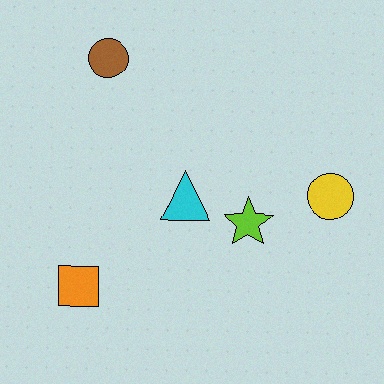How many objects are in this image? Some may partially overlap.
There are 5 objects.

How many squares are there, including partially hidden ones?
There is 1 square.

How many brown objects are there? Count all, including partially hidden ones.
There is 1 brown object.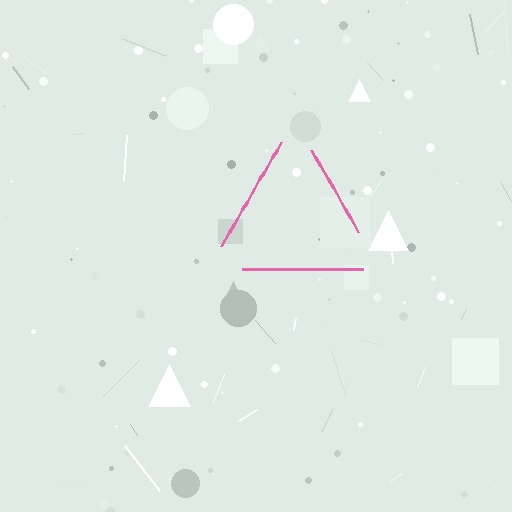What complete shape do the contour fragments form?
The contour fragments form a triangle.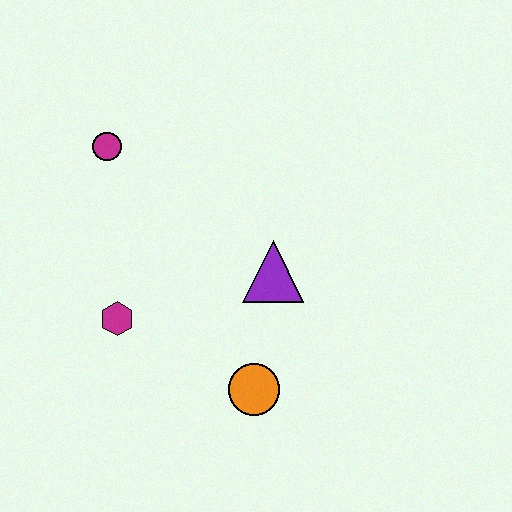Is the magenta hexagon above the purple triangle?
No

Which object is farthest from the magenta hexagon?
The magenta circle is farthest from the magenta hexagon.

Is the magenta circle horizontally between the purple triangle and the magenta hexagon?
No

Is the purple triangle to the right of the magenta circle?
Yes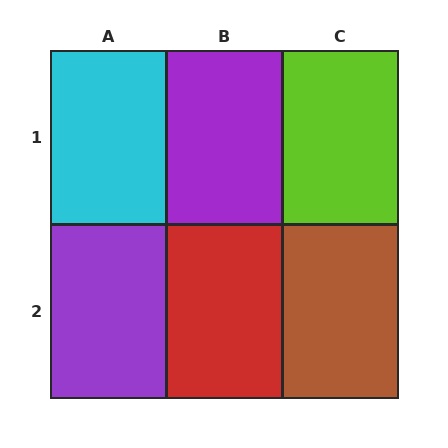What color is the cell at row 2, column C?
Brown.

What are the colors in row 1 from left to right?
Cyan, purple, lime.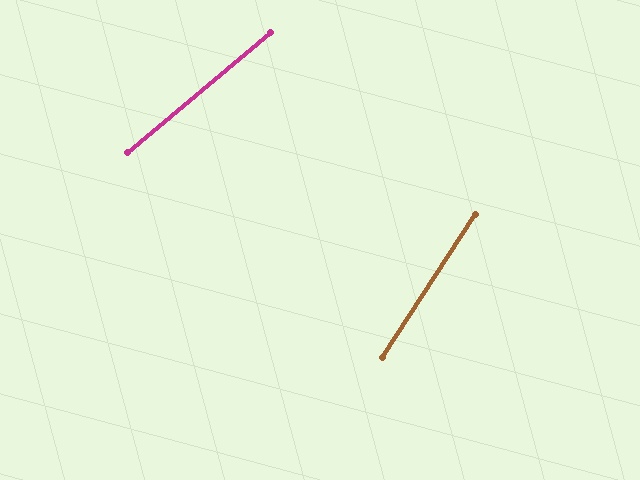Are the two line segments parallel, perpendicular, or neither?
Neither parallel nor perpendicular — they differ by about 17°.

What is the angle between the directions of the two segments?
Approximately 17 degrees.